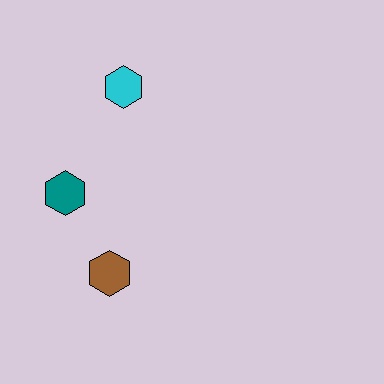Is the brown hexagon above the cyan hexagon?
No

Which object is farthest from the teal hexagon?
The cyan hexagon is farthest from the teal hexagon.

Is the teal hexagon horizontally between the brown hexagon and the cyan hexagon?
No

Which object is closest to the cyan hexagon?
The teal hexagon is closest to the cyan hexagon.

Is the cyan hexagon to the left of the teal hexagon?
No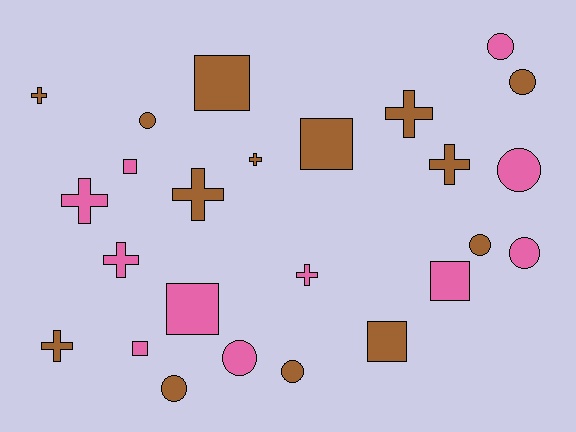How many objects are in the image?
There are 25 objects.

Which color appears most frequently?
Brown, with 14 objects.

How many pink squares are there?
There are 4 pink squares.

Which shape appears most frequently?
Cross, with 9 objects.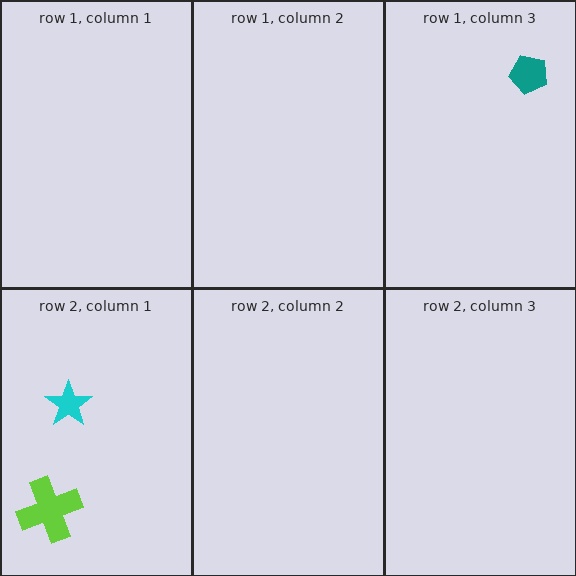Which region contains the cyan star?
The row 2, column 1 region.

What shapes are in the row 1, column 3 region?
The teal pentagon.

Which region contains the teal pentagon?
The row 1, column 3 region.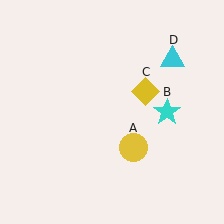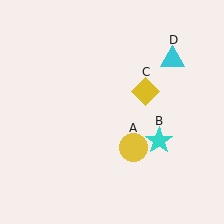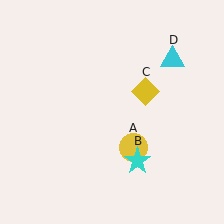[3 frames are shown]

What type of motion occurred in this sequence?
The cyan star (object B) rotated clockwise around the center of the scene.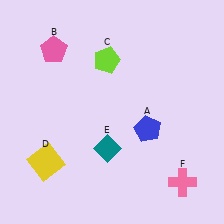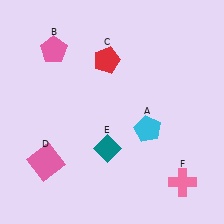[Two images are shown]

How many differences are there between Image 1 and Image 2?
There are 3 differences between the two images.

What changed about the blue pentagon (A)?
In Image 1, A is blue. In Image 2, it changed to cyan.